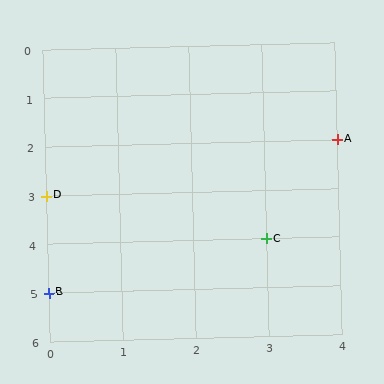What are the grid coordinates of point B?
Point B is at grid coordinates (0, 5).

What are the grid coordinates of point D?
Point D is at grid coordinates (0, 3).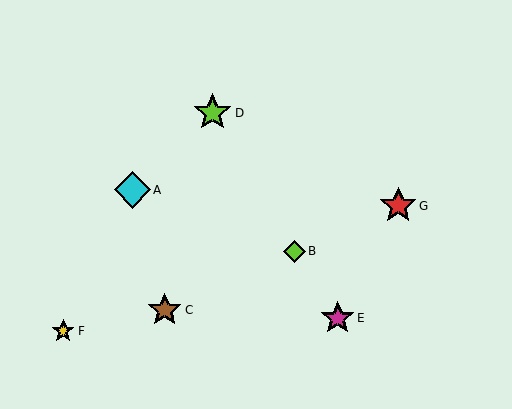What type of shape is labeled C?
Shape C is a brown star.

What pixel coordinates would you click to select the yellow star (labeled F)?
Click at (63, 331) to select the yellow star F.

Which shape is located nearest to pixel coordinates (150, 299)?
The brown star (labeled C) at (165, 310) is nearest to that location.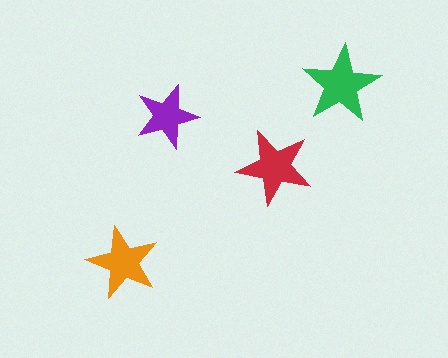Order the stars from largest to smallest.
the green one, the red one, the orange one, the purple one.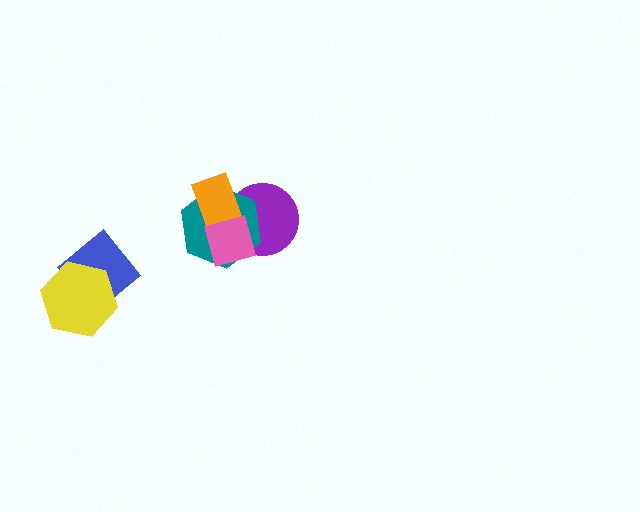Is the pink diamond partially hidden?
No, no other shape covers it.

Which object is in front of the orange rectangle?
The pink diamond is in front of the orange rectangle.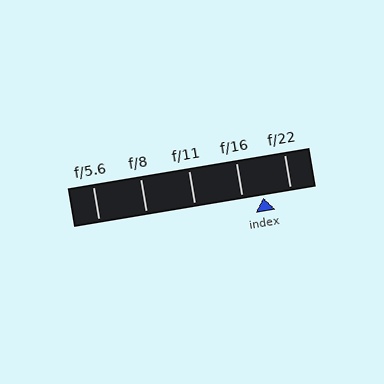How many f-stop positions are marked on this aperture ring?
There are 5 f-stop positions marked.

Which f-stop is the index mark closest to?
The index mark is closest to f/16.